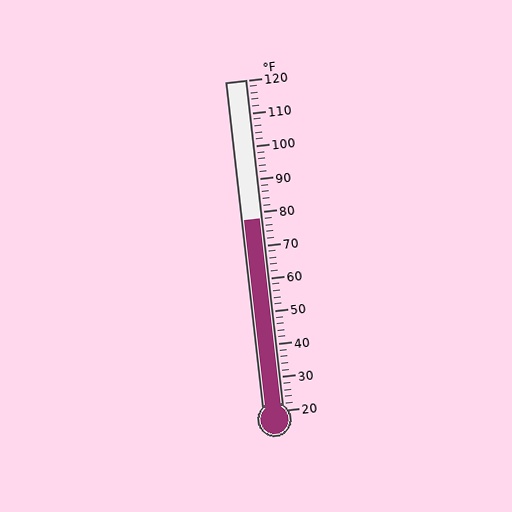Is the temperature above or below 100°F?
The temperature is below 100°F.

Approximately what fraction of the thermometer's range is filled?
The thermometer is filled to approximately 60% of its range.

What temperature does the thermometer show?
The thermometer shows approximately 78°F.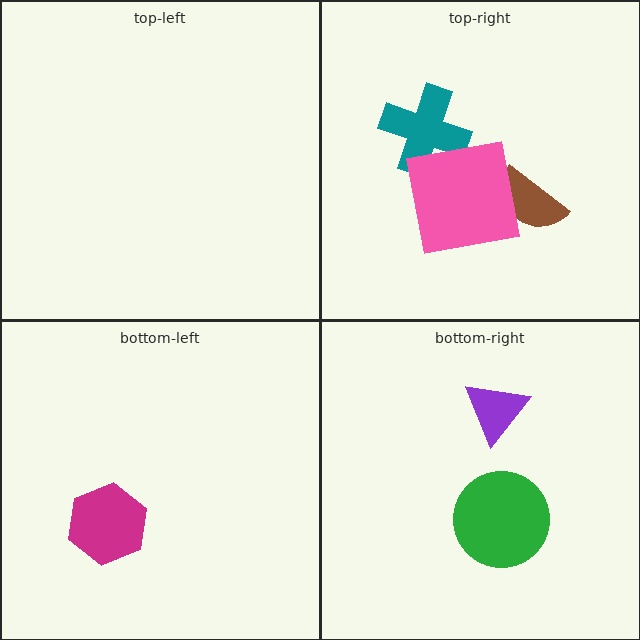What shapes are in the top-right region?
The brown semicircle, the teal cross, the pink square.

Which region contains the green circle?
The bottom-right region.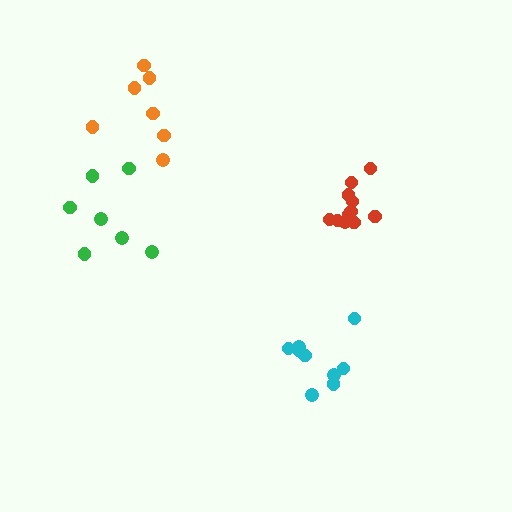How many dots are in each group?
Group 1: 7 dots, Group 2: 11 dots, Group 3: 9 dots, Group 4: 7 dots (34 total).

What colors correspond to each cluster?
The clusters are colored: orange, red, cyan, green.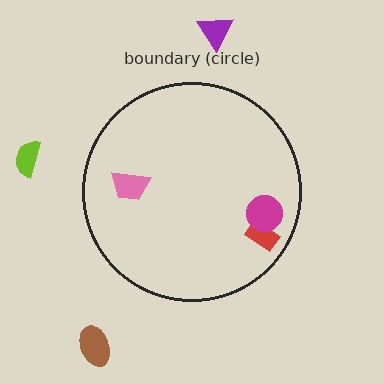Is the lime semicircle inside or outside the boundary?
Outside.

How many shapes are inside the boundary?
3 inside, 3 outside.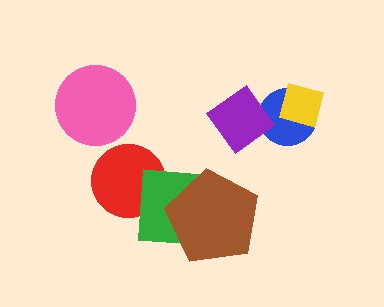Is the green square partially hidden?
Yes, it is partially covered by another shape.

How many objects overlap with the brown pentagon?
1 object overlaps with the brown pentagon.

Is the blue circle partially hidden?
Yes, it is partially covered by another shape.